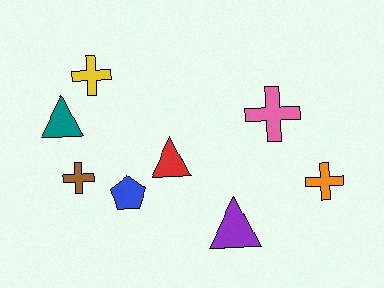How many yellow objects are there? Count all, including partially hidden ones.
There is 1 yellow object.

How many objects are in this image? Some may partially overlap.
There are 8 objects.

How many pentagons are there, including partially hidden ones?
There is 1 pentagon.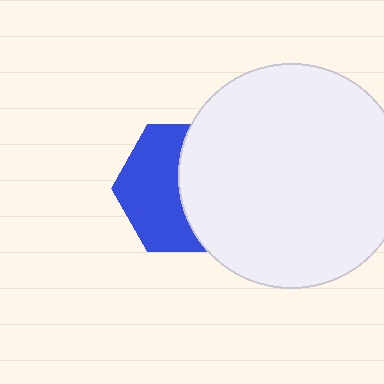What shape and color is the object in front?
The object in front is a white circle.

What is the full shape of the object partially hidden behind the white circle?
The partially hidden object is a blue hexagon.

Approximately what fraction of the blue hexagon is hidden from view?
Roughly 49% of the blue hexagon is hidden behind the white circle.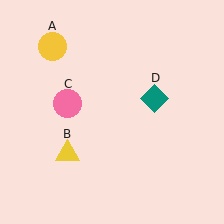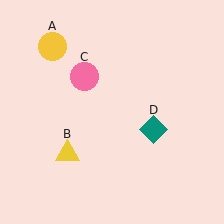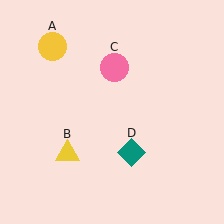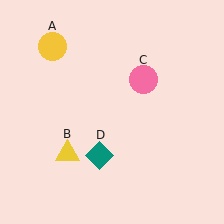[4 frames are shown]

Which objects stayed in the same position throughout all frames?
Yellow circle (object A) and yellow triangle (object B) remained stationary.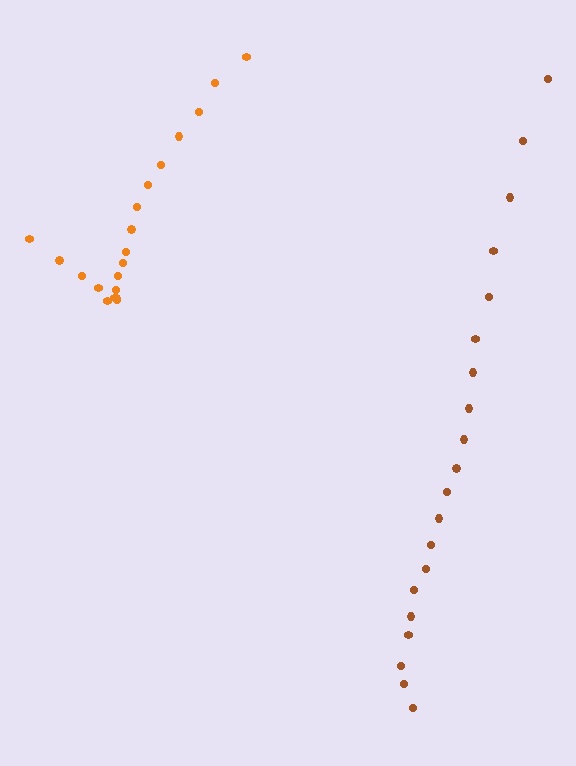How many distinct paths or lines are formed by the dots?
There are 2 distinct paths.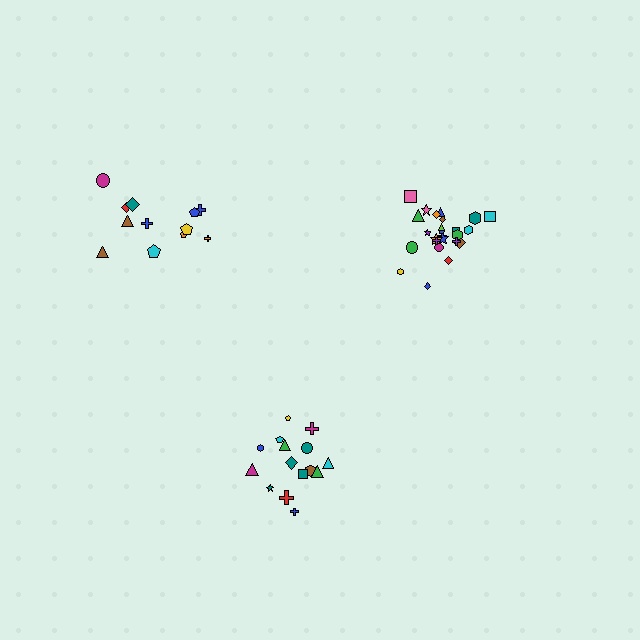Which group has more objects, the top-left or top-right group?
The top-right group.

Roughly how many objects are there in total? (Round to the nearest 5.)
Roughly 50 objects in total.